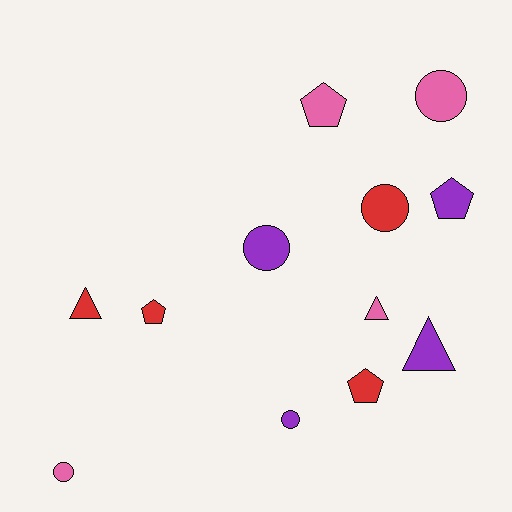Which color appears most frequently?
Pink, with 4 objects.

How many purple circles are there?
There are 2 purple circles.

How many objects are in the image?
There are 12 objects.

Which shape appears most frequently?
Circle, with 5 objects.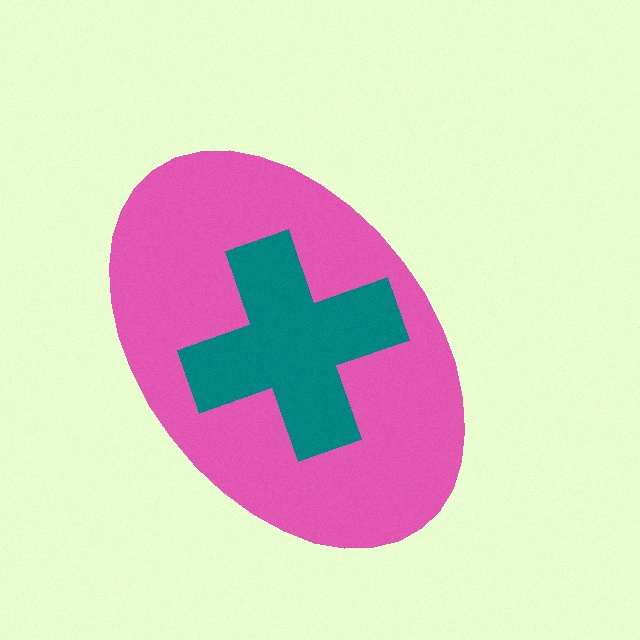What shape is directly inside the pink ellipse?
The teal cross.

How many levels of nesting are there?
2.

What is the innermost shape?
The teal cross.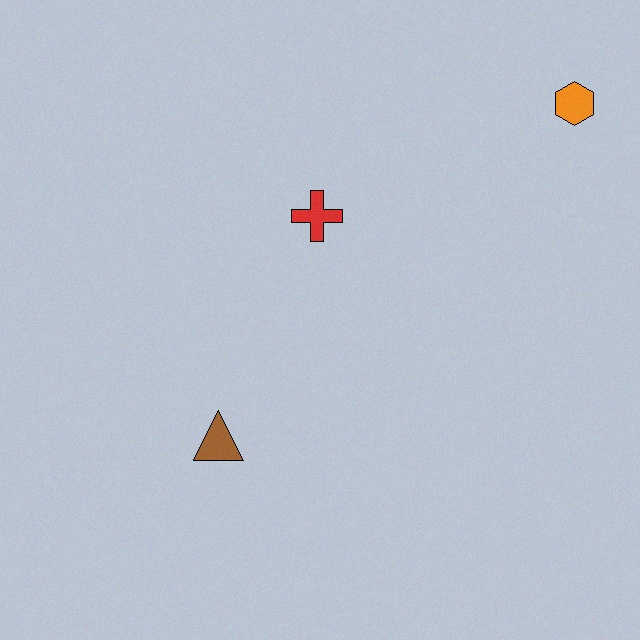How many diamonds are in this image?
There are no diamonds.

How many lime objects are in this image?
There are no lime objects.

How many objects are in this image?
There are 3 objects.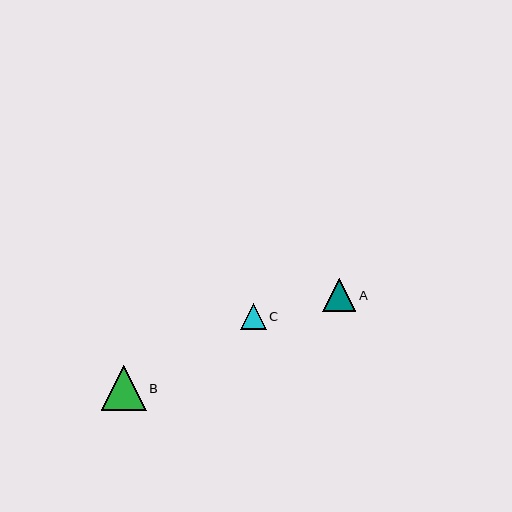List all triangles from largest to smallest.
From largest to smallest: B, A, C.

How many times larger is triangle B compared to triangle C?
Triangle B is approximately 1.8 times the size of triangle C.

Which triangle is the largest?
Triangle B is the largest with a size of approximately 45 pixels.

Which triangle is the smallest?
Triangle C is the smallest with a size of approximately 25 pixels.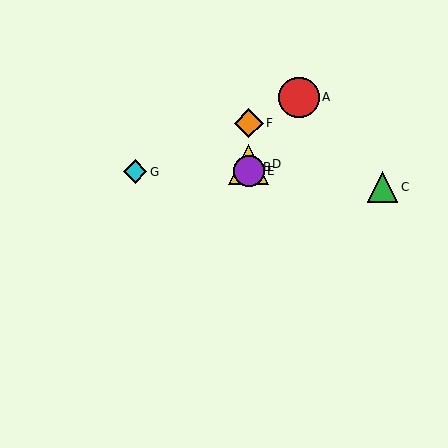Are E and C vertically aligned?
No, E is at x≈249 and C is at x≈383.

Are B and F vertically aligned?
Yes, both are at x≈249.